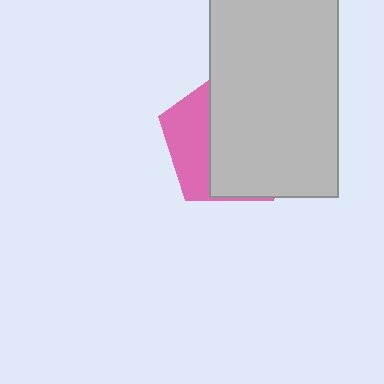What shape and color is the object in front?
The object in front is a light gray rectangle.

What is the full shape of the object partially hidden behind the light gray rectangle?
The partially hidden object is a pink pentagon.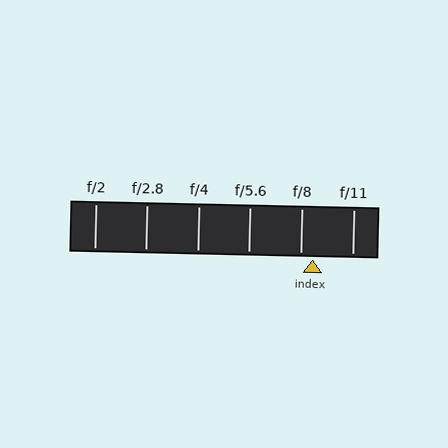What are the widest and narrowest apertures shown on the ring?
The widest aperture shown is f/2 and the narrowest is f/11.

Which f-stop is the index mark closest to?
The index mark is closest to f/8.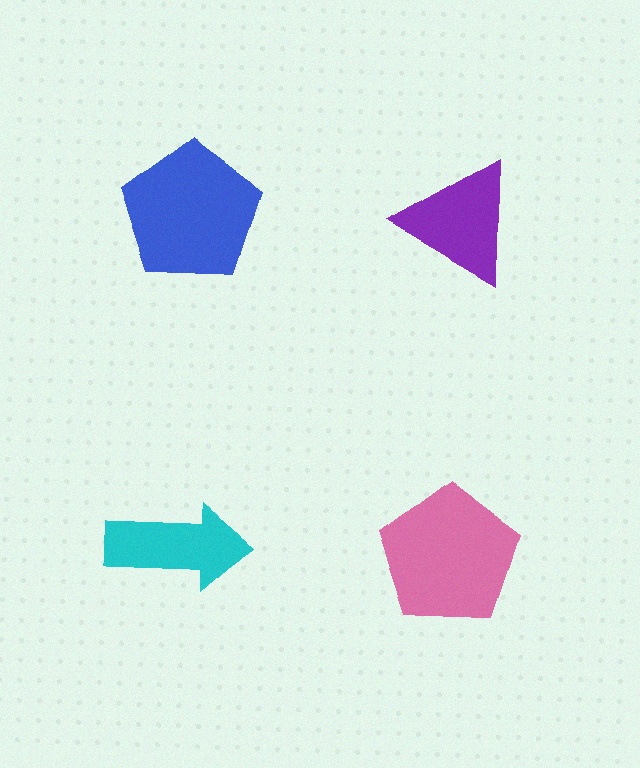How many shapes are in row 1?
2 shapes.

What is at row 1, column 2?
A purple triangle.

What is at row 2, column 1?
A cyan arrow.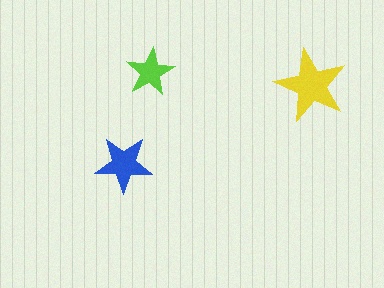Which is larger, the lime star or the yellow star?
The yellow one.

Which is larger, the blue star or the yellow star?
The yellow one.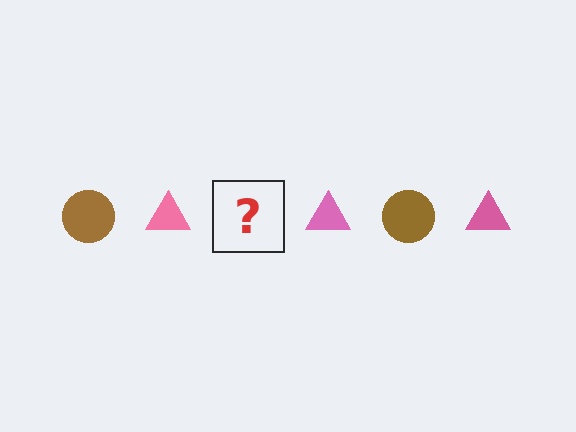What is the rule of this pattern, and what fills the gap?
The rule is that the pattern alternates between brown circle and pink triangle. The gap should be filled with a brown circle.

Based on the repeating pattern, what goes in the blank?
The blank should be a brown circle.